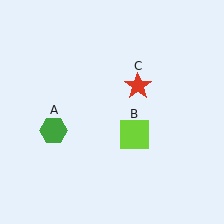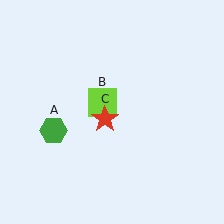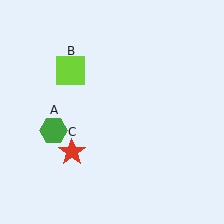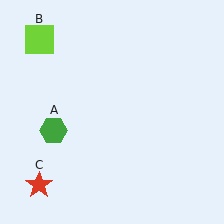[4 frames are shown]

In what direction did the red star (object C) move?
The red star (object C) moved down and to the left.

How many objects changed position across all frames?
2 objects changed position: lime square (object B), red star (object C).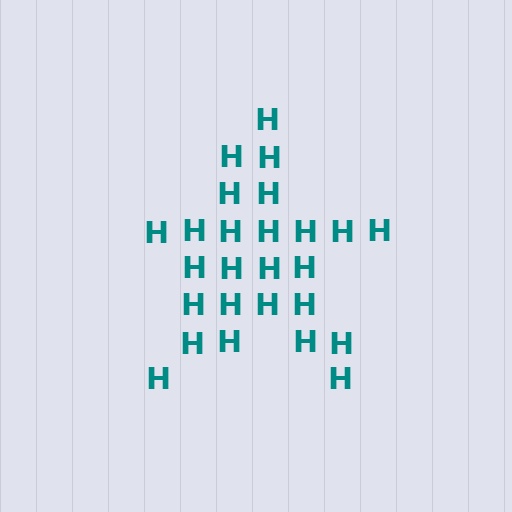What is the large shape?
The large shape is a star.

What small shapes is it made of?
It is made of small letter H's.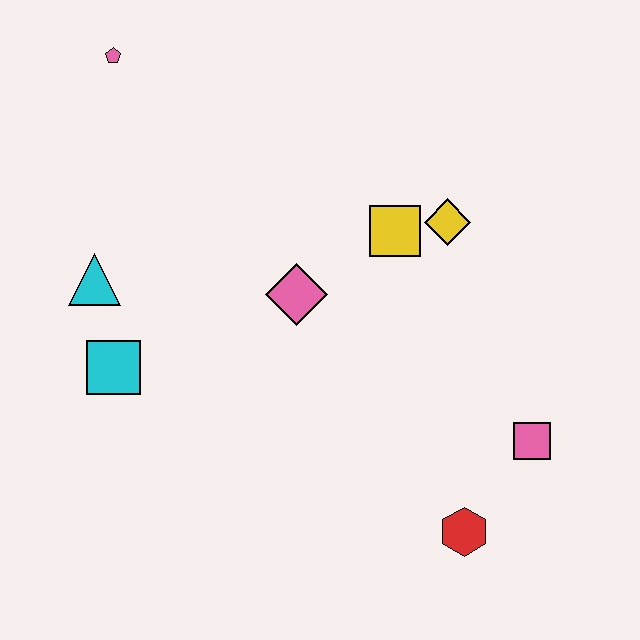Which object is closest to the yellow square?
The yellow diamond is closest to the yellow square.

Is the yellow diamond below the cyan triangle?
No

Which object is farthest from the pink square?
The pink pentagon is farthest from the pink square.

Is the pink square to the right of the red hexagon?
Yes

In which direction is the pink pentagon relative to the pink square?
The pink pentagon is to the left of the pink square.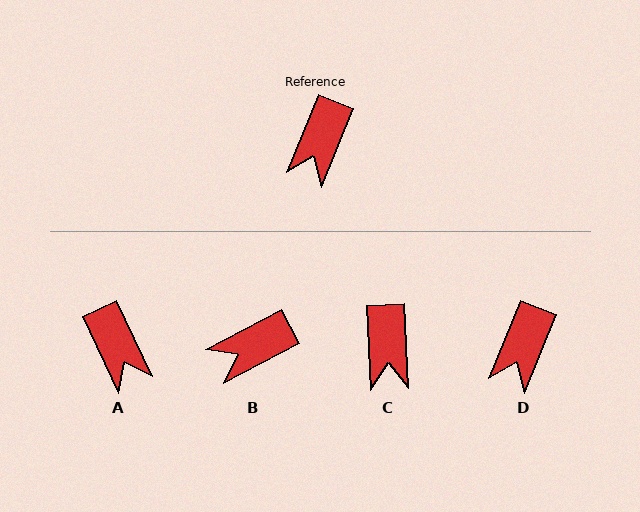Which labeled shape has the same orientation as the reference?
D.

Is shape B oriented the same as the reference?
No, it is off by about 40 degrees.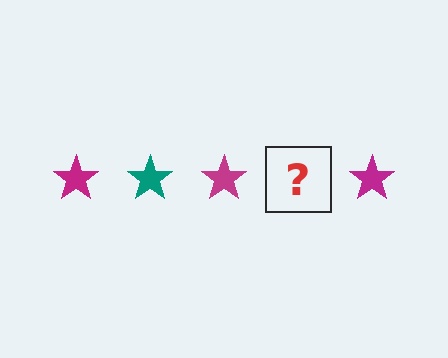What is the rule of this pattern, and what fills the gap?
The rule is that the pattern cycles through magenta, teal stars. The gap should be filled with a teal star.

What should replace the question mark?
The question mark should be replaced with a teal star.